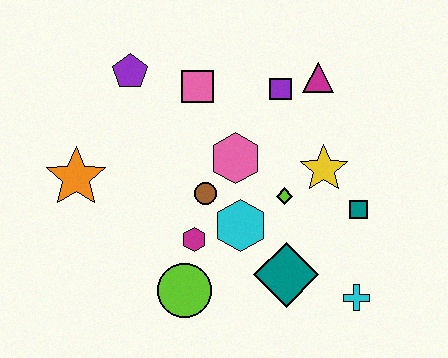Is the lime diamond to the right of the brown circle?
Yes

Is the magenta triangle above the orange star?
Yes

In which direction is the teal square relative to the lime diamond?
The teal square is to the right of the lime diamond.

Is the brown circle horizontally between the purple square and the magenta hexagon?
Yes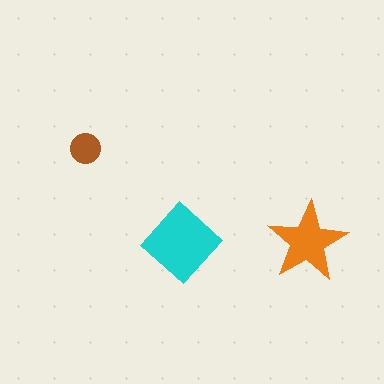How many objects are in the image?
There are 3 objects in the image.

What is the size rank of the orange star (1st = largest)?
2nd.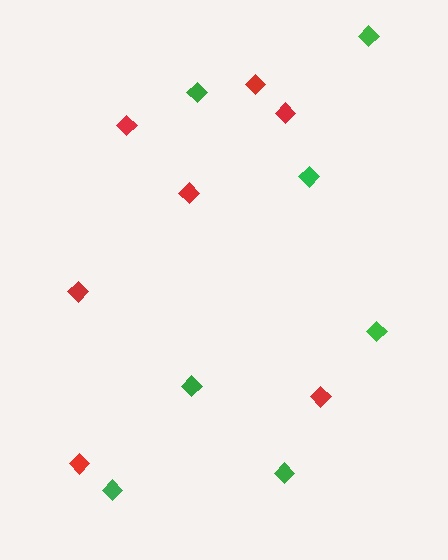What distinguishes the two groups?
There are 2 groups: one group of red diamonds (7) and one group of green diamonds (7).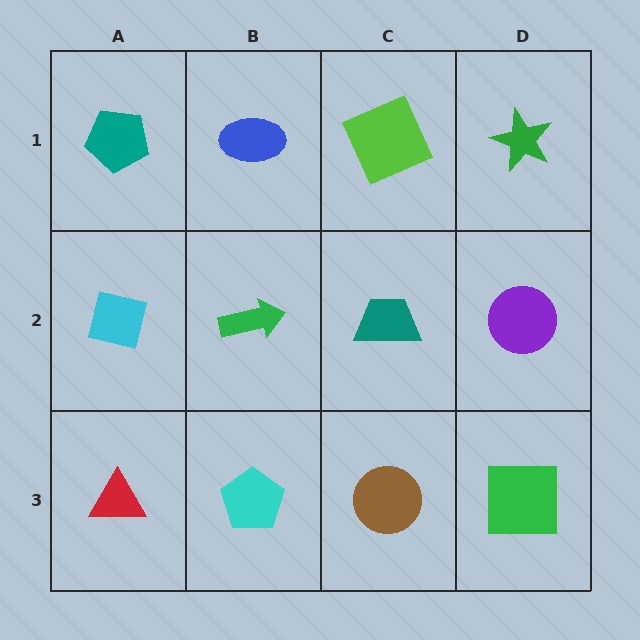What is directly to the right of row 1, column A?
A blue ellipse.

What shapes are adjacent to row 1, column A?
A cyan square (row 2, column A), a blue ellipse (row 1, column B).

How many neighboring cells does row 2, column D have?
3.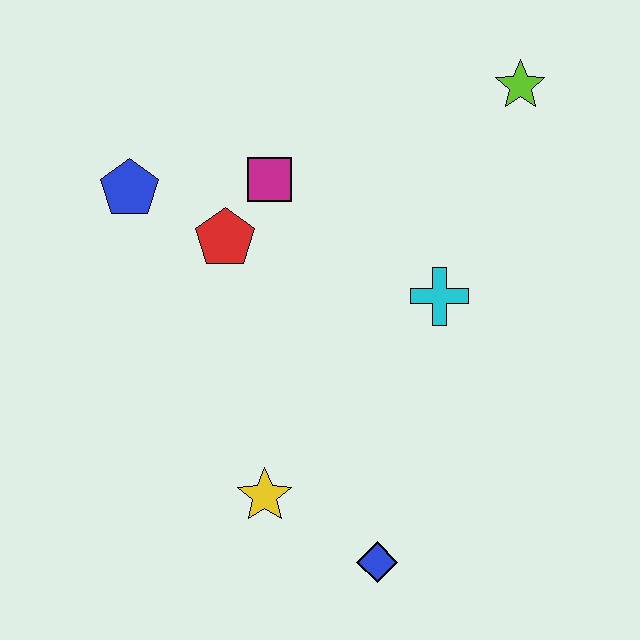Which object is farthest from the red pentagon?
The blue diamond is farthest from the red pentagon.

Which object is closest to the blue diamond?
The yellow star is closest to the blue diamond.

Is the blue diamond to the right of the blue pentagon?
Yes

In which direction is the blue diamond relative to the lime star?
The blue diamond is below the lime star.